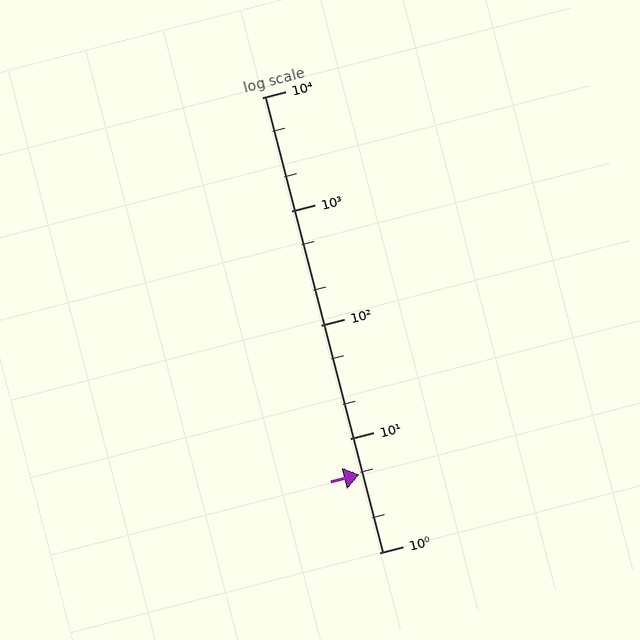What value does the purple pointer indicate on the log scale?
The pointer indicates approximately 4.8.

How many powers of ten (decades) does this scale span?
The scale spans 4 decades, from 1 to 10000.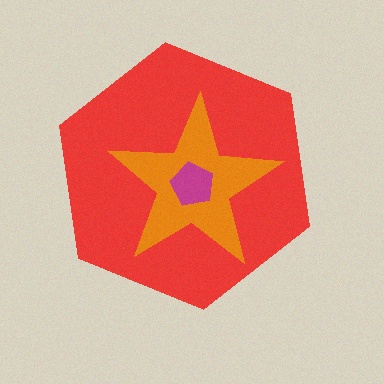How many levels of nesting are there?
3.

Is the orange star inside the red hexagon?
Yes.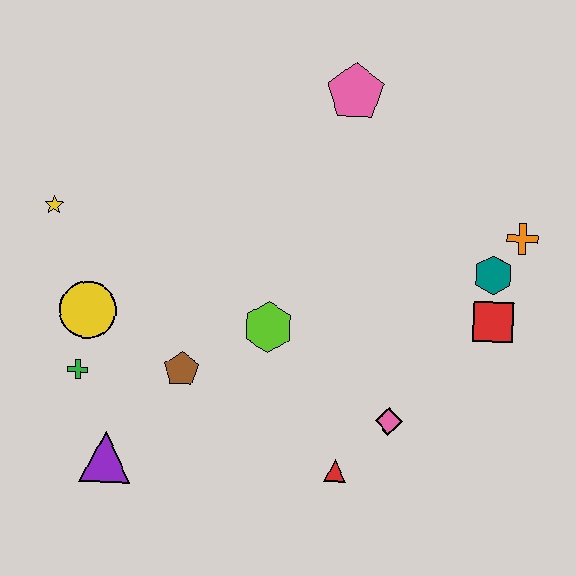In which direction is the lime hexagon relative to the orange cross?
The lime hexagon is to the left of the orange cross.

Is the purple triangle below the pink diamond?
Yes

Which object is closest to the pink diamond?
The red triangle is closest to the pink diamond.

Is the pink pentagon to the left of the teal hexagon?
Yes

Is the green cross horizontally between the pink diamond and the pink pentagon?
No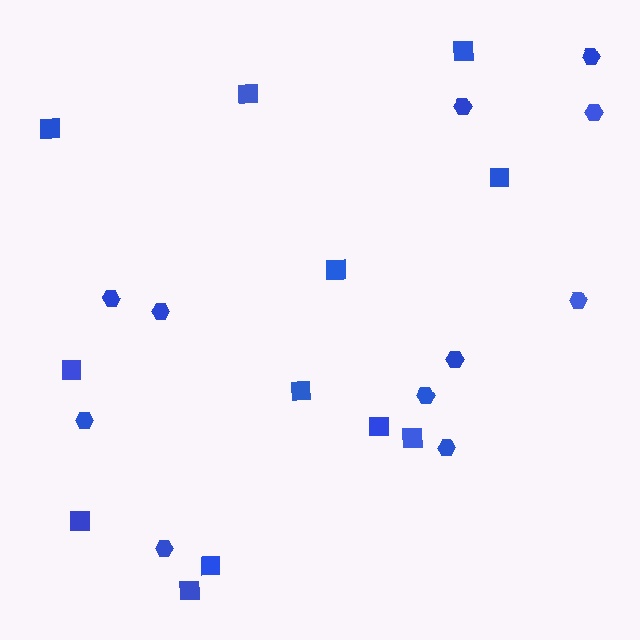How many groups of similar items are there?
There are 2 groups: one group of hexagons (11) and one group of squares (12).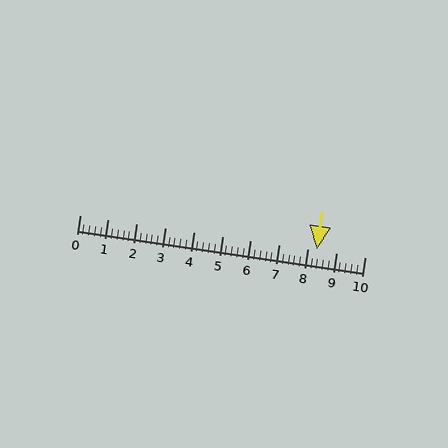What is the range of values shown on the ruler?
The ruler shows values from 0 to 10.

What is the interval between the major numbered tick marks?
The major tick marks are spaced 1 units apart.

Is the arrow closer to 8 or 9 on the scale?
The arrow is closer to 8.